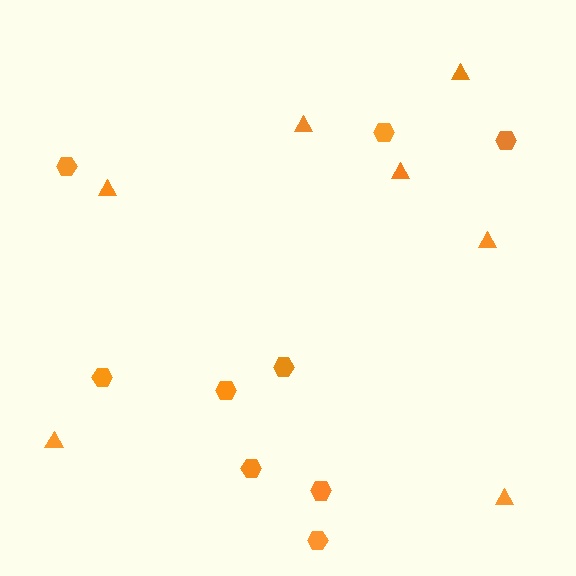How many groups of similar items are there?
There are 2 groups: one group of hexagons (9) and one group of triangles (7).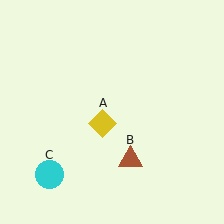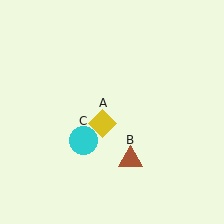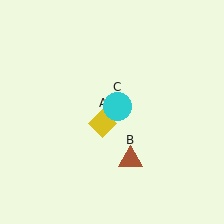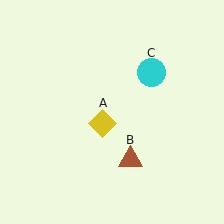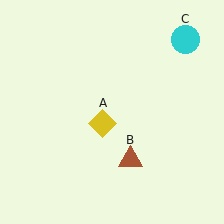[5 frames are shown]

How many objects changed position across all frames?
1 object changed position: cyan circle (object C).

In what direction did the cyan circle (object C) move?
The cyan circle (object C) moved up and to the right.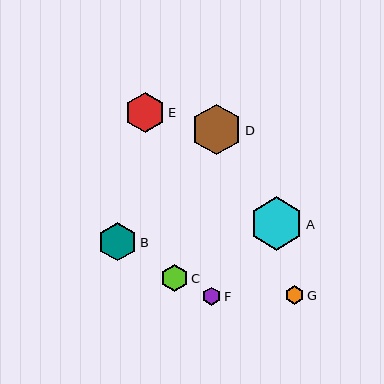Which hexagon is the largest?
Hexagon A is the largest with a size of approximately 53 pixels.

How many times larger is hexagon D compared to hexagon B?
Hexagon D is approximately 1.3 times the size of hexagon B.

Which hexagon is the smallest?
Hexagon F is the smallest with a size of approximately 18 pixels.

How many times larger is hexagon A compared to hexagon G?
Hexagon A is approximately 2.9 times the size of hexagon G.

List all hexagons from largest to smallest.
From largest to smallest: A, D, E, B, C, G, F.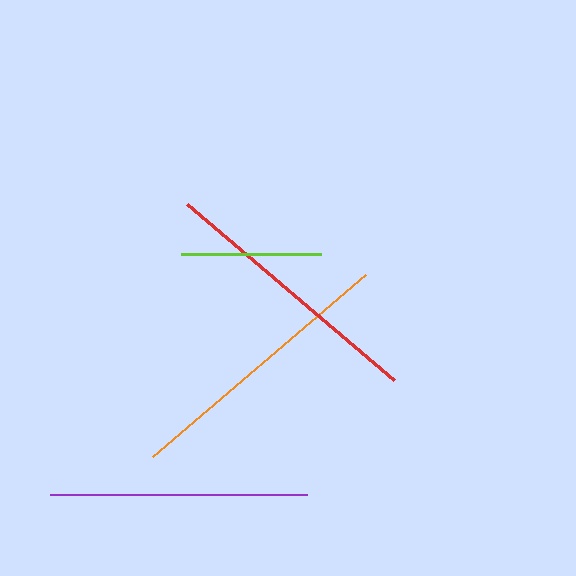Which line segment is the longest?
The orange line is the longest at approximately 280 pixels.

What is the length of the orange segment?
The orange segment is approximately 280 pixels long.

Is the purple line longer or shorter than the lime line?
The purple line is longer than the lime line.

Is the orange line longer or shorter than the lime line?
The orange line is longer than the lime line.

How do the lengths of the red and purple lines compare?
The red and purple lines are approximately the same length.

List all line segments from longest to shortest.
From longest to shortest: orange, red, purple, lime.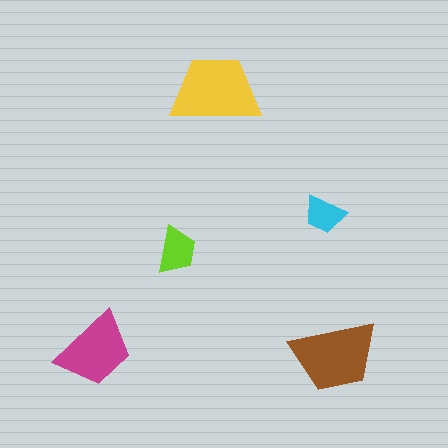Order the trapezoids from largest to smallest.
the yellow one, the brown one, the magenta one, the lime one, the cyan one.